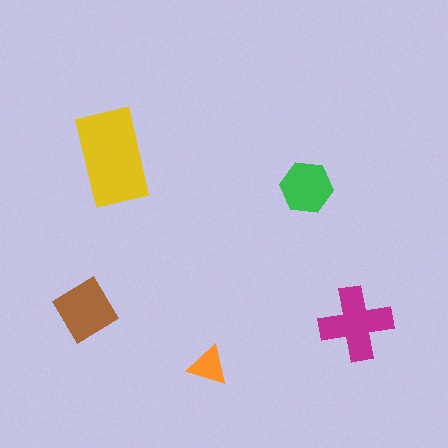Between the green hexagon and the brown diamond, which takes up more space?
The brown diamond.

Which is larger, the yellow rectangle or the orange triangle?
The yellow rectangle.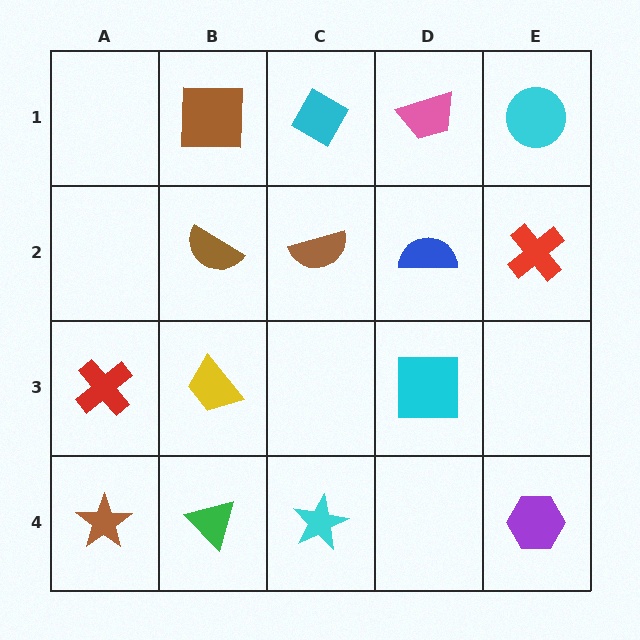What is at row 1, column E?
A cyan circle.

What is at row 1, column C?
A cyan diamond.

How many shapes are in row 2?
4 shapes.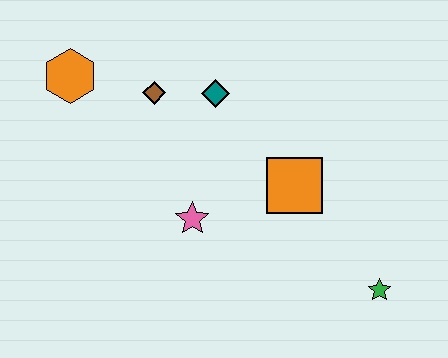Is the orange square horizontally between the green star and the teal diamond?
Yes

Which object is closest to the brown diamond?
The teal diamond is closest to the brown diamond.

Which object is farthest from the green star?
The orange hexagon is farthest from the green star.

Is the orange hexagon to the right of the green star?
No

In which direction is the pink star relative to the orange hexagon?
The pink star is below the orange hexagon.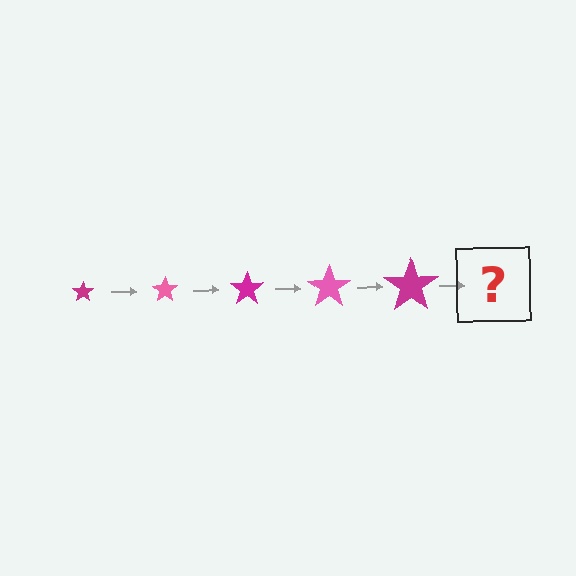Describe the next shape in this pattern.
It should be a pink star, larger than the previous one.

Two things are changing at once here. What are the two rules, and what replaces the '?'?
The two rules are that the star grows larger each step and the color cycles through magenta and pink. The '?' should be a pink star, larger than the previous one.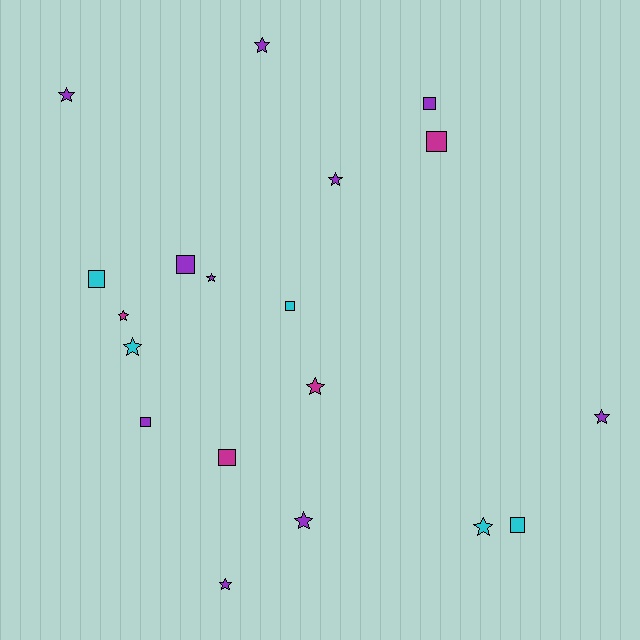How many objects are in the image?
There are 19 objects.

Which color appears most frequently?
Purple, with 10 objects.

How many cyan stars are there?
There are 2 cyan stars.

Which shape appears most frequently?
Star, with 11 objects.